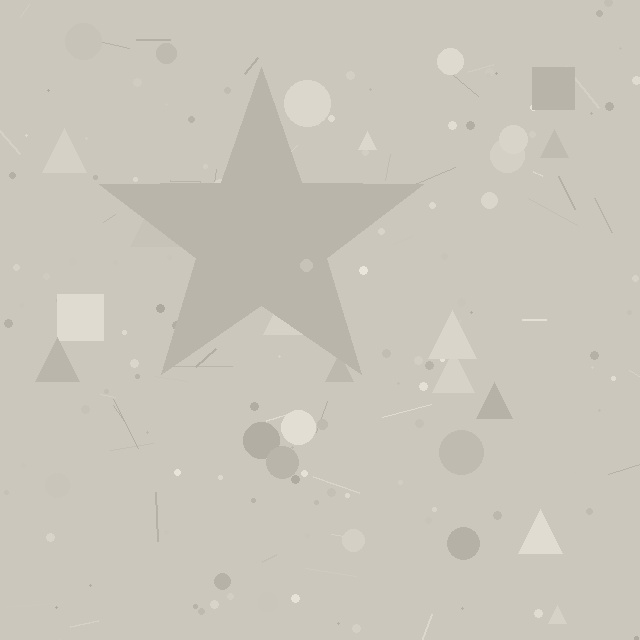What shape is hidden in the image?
A star is hidden in the image.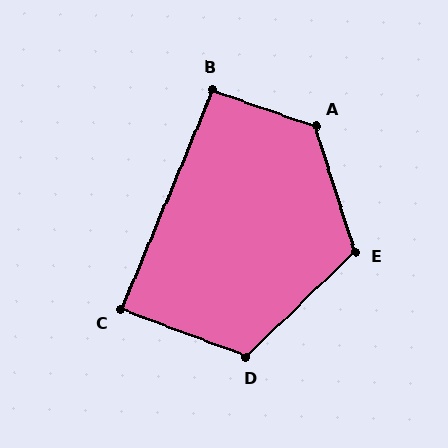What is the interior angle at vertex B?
Approximately 94 degrees (approximately right).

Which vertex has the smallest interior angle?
C, at approximately 88 degrees.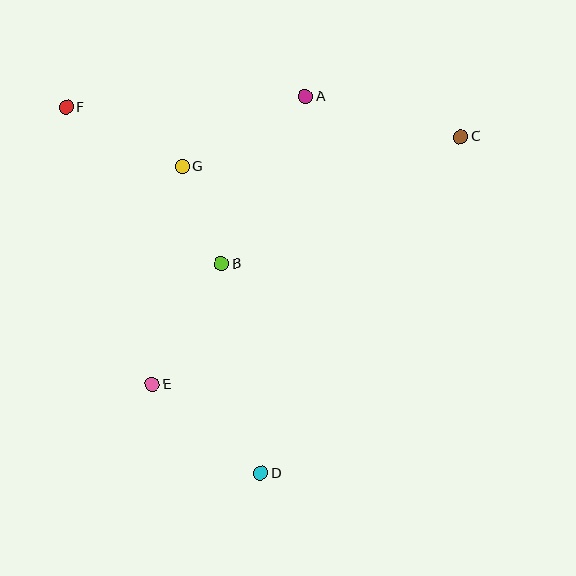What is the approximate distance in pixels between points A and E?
The distance between A and E is approximately 326 pixels.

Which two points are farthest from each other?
Points D and F are farthest from each other.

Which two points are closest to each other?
Points B and G are closest to each other.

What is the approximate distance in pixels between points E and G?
The distance between E and G is approximately 220 pixels.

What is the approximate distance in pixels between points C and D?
The distance between C and D is approximately 392 pixels.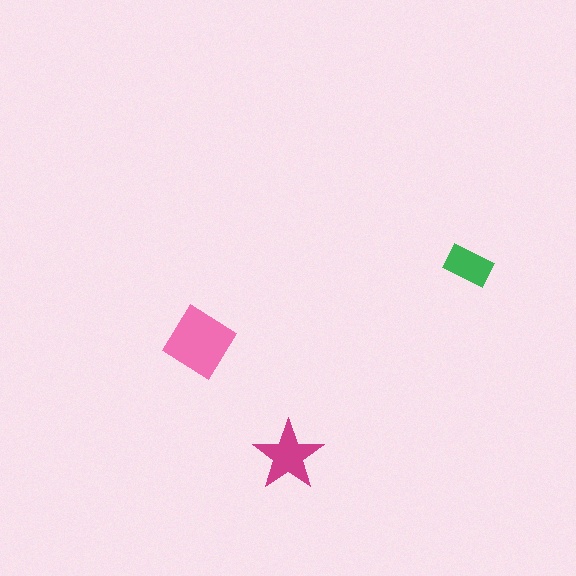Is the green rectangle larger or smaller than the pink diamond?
Smaller.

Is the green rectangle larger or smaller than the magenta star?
Smaller.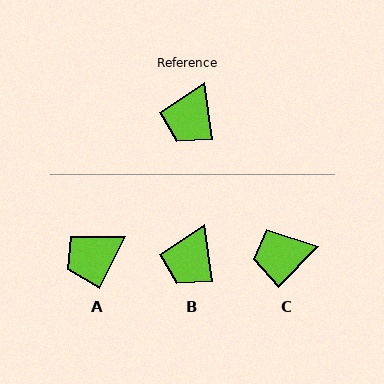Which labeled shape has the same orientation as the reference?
B.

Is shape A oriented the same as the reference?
No, it is off by about 34 degrees.